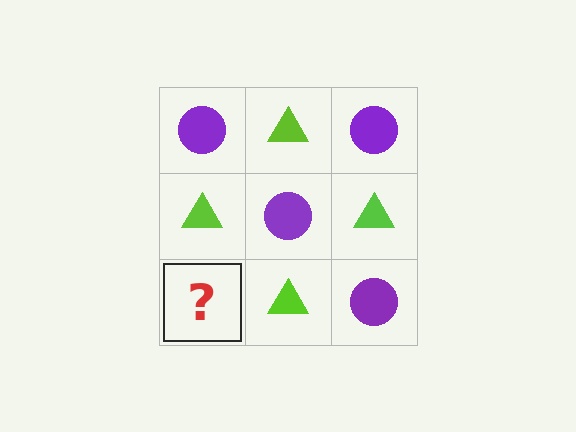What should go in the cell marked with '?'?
The missing cell should contain a purple circle.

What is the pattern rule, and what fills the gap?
The rule is that it alternates purple circle and lime triangle in a checkerboard pattern. The gap should be filled with a purple circle.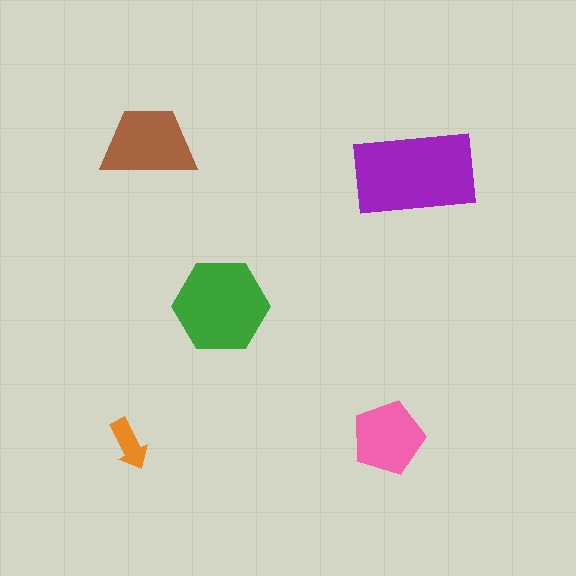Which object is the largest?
The purple rectangle.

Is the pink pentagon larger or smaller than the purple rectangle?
Smaller.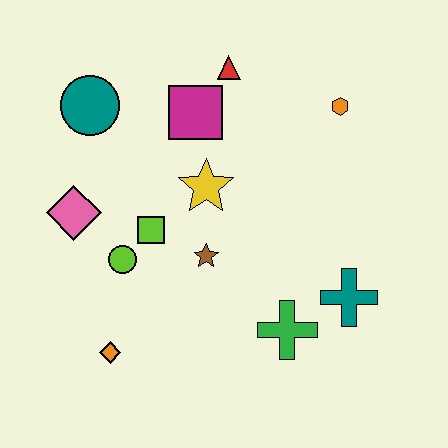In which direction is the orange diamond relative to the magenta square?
The orange diamond is below the magenta square.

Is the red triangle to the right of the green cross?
No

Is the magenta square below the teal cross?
No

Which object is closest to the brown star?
The lime square is closest to the brown star.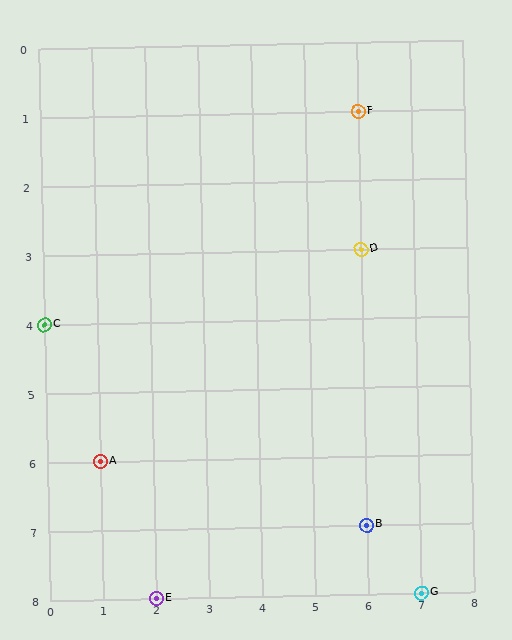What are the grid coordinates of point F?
Point F is at grid coordinates (6, 1).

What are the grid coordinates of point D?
Point D is at grid coordinates (6, 3).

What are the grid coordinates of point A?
Point A is at grid coordinates (1, 6).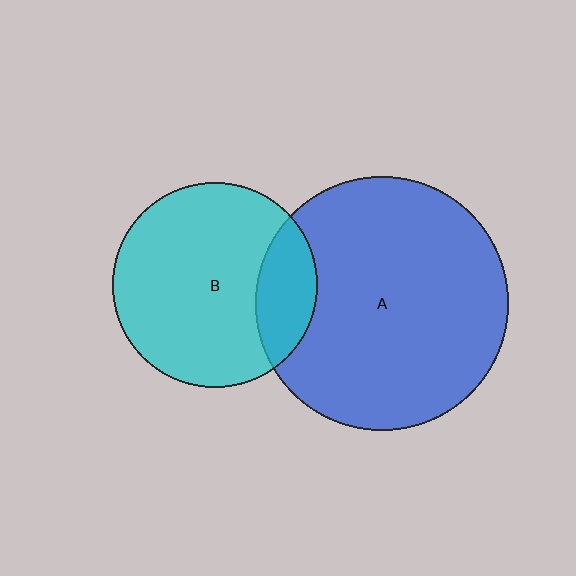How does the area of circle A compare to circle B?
Approximately 1.5 times.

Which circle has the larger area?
Circle A (blue).